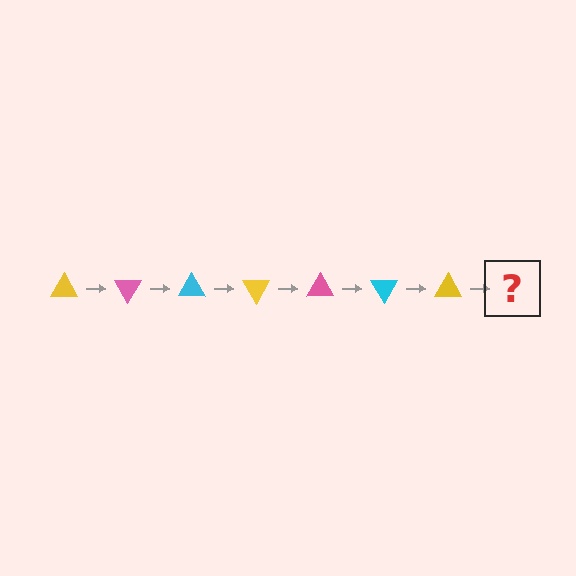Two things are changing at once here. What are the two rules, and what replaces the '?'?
The two rules are that it rotates 60 degrees each step and the color cycles through yellow, pink, and cyan. The '?' should be a pink triangle, rotated 420 degrees from the start.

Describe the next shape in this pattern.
It should be a pink triangle, rotated 420 degrees from the start.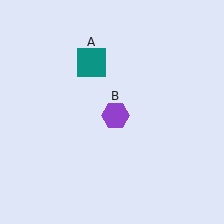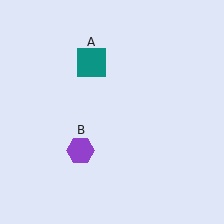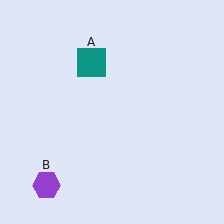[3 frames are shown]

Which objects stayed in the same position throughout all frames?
Teal square (object A) remained stationary.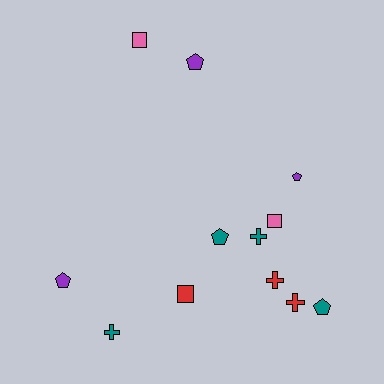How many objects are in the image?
There are 12 objects.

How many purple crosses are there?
There are no purple crosses.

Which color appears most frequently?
Teal, with 4 objects.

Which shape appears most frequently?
Pentagon, with 5 objects.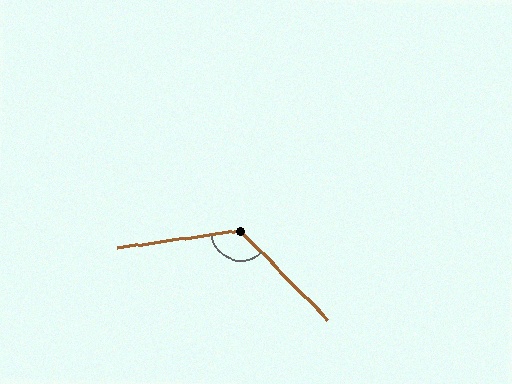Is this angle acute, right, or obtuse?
It is obtuse.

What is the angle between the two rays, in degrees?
Approximately 126 degrees.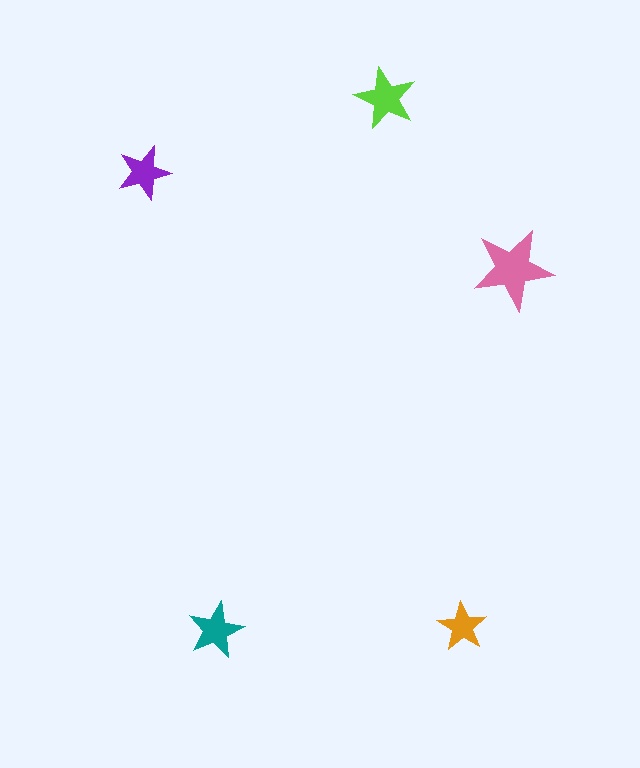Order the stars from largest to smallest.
the pink one, the lime one, the teal one, the purple one, the orange one.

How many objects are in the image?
There are 5 objects in the image.